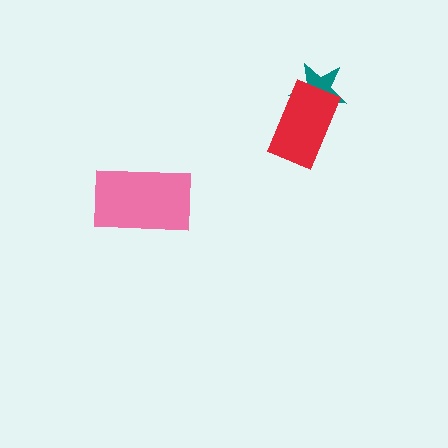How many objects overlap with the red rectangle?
1 object overlaps with the red rectangle.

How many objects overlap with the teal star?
1 object overlaps with the teal star.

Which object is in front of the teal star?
The red rectangle is in front of the teal star.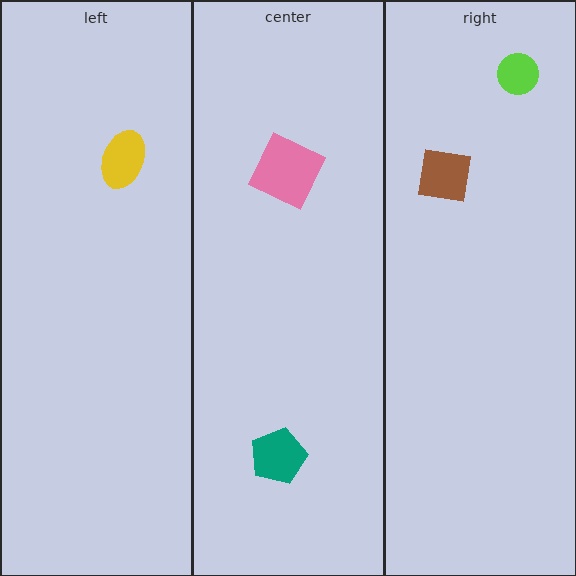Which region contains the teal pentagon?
The center region.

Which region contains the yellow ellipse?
The left region.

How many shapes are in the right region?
2.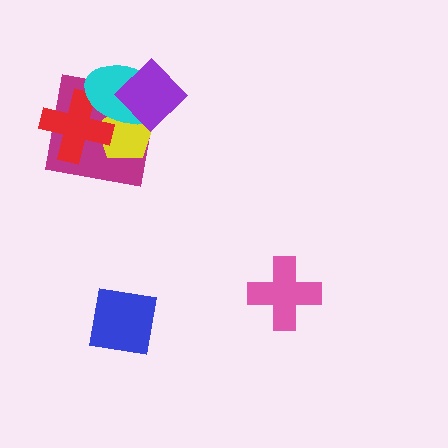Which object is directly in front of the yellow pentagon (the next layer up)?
The red cross is directly in front of the yellow pentagon.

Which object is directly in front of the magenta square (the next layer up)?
The yellow pentagon is directly in front of the magenta square.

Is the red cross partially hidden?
Yes, it is partially covered by another shape.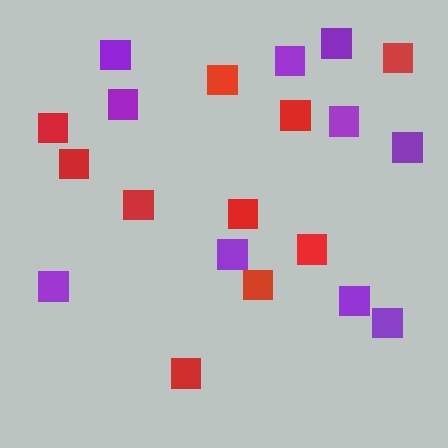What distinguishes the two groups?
There are 2 groups: one group of red squares (10) and one group of purple squares (10).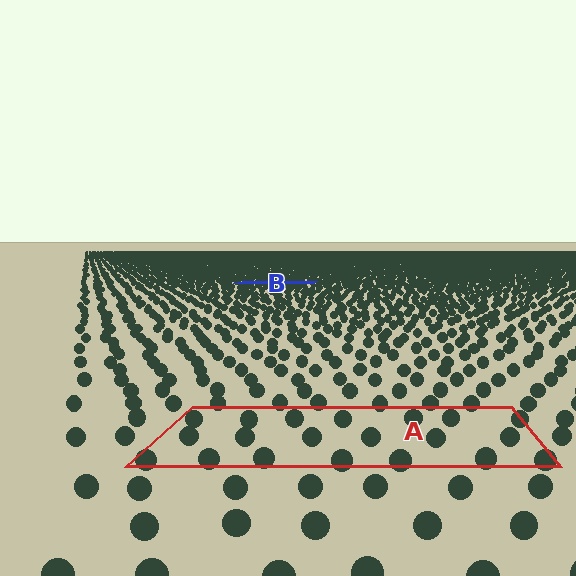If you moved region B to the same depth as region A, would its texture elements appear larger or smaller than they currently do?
They would appear larger. At a closer depth, the same texture elements are projected at a bigger on-screen size.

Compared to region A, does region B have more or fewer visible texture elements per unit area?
Region B has more texture elements per unit area — they are packed more densely because it is farther away.